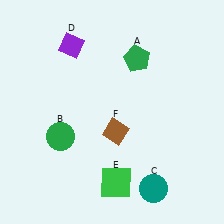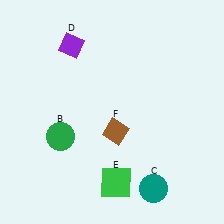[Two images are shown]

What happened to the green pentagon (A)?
The green pentagon (A) was removed in Image 2. It was in the top-right area of Image 1.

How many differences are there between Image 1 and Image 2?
There is 1 difference between the two images.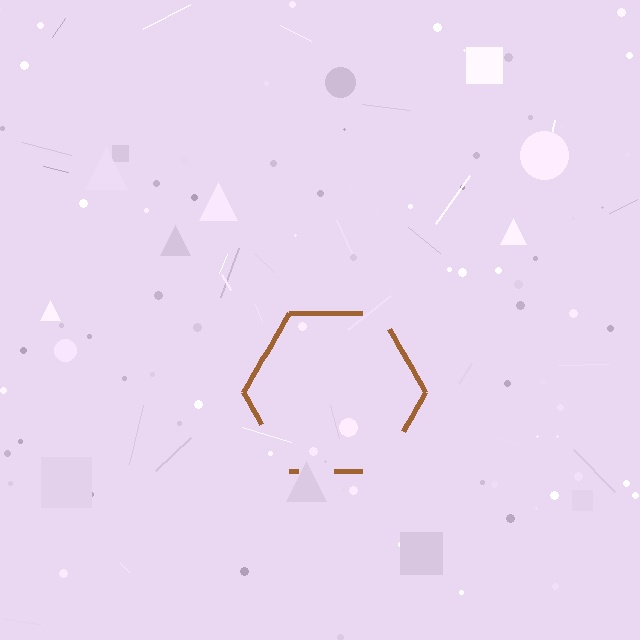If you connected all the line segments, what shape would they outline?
They would outline a hexagon.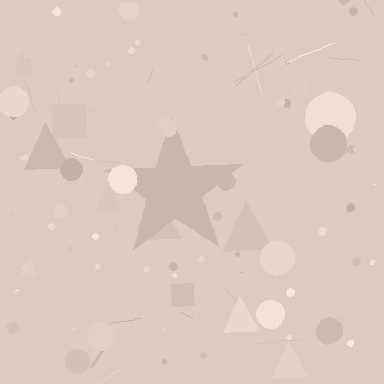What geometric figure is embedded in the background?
A star is embedded in the background.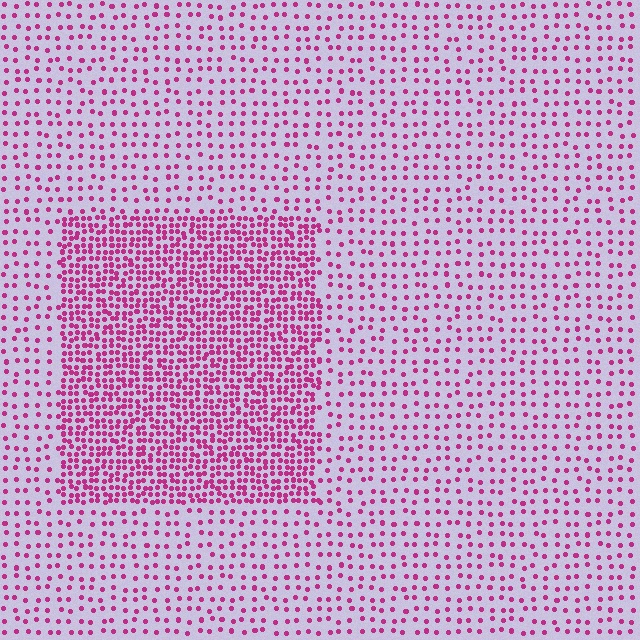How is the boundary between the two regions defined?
The boundary is defined by a change in element density (approximately 2.6x ratio). All elements are the same color, size, and shape.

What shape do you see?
I see a rectangle.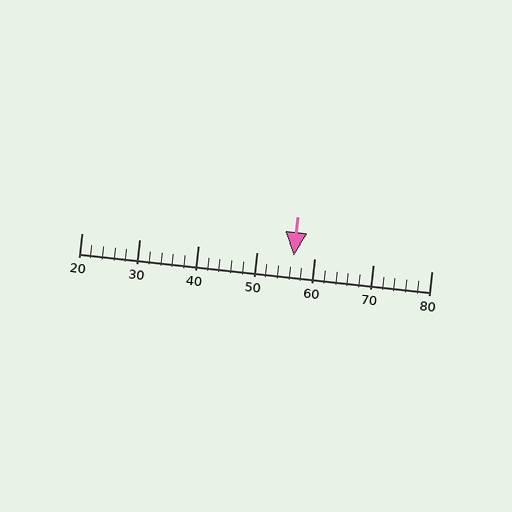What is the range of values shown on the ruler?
The ruler shows values from 20 to 80.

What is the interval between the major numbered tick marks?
The major tick marks are spaced 10 units apart.